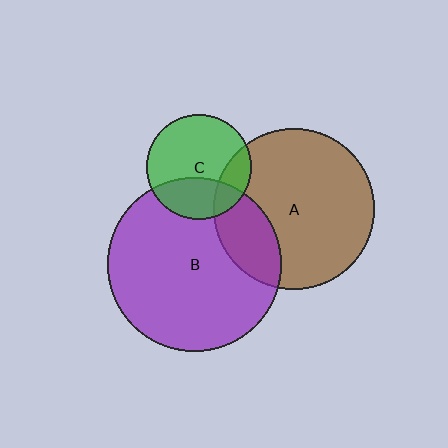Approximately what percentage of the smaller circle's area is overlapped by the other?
Approximately 20%.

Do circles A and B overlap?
Yes.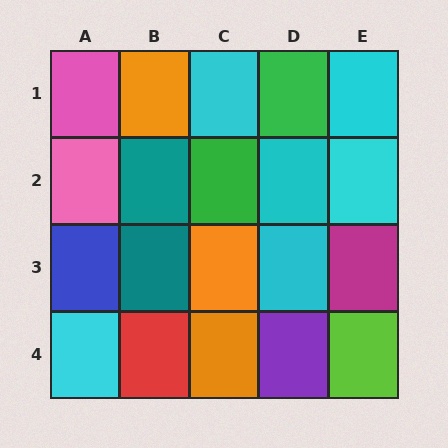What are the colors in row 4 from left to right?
Cyan, red, orange, purple, lime.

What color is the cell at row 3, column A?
Blue.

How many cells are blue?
1 cell is blue.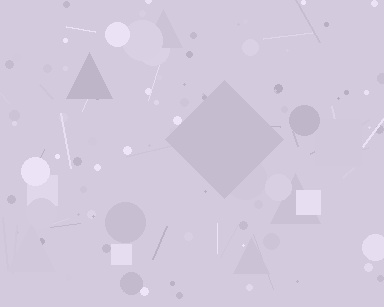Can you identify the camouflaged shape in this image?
The camouflaged shape is a diamond.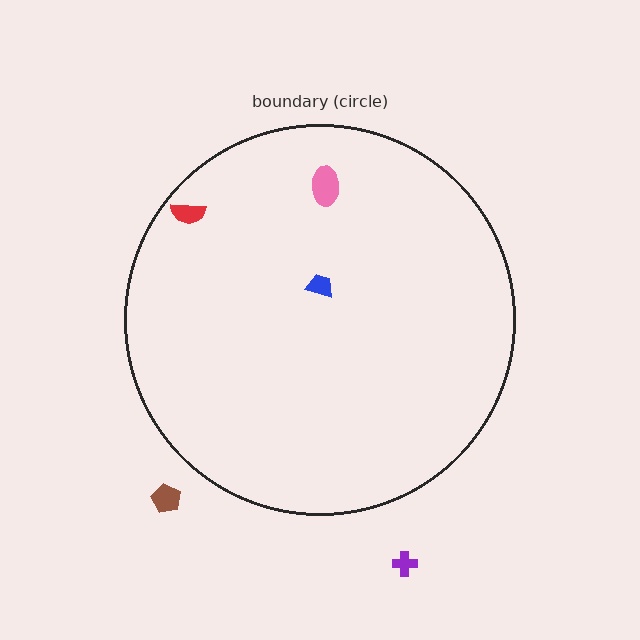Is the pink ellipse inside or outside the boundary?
Inside.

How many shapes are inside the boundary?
3 inside, 2 outside.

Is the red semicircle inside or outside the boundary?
Inside.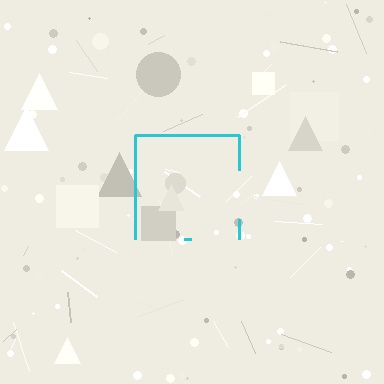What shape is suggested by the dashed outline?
The dashed outline suggests a square.